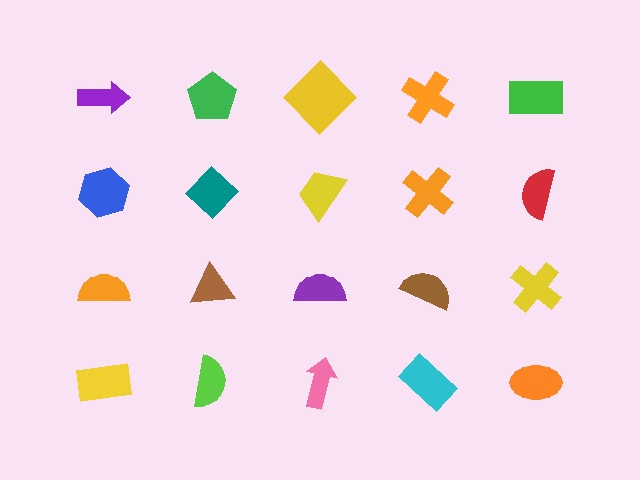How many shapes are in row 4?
5 shapes.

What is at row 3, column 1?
An orange semicircle.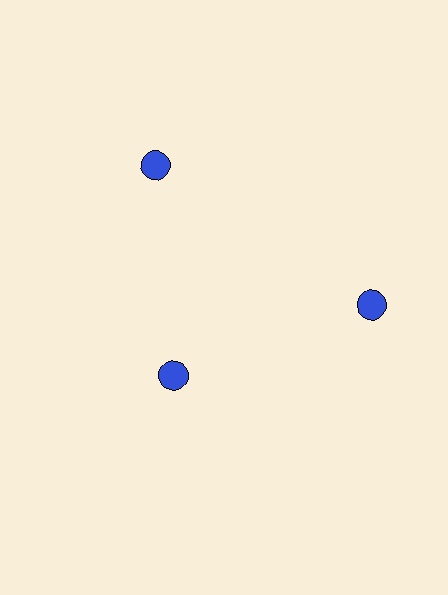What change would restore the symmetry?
The symmetry would be restored by moving it outward, back onto the ring so that all 3 circles sit at equal angles and equal distance from the center.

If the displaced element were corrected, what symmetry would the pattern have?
It would have 3-fold rotational symmetry — the pattern would map onto itself every 120 degrees.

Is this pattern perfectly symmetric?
No. The 3 blue circles are arranged in a ring, but one element near the 7 o'clock position is pulled inward toward the center, breaking the 3-fold rotational symmetry.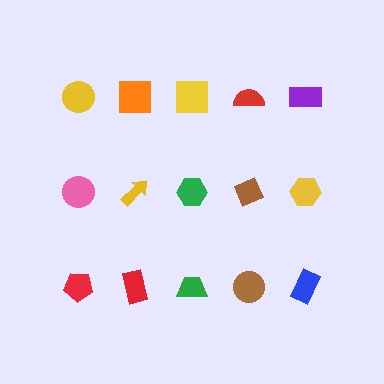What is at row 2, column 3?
A green hexagon.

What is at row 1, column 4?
A red semicircle.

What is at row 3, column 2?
A red rectangle.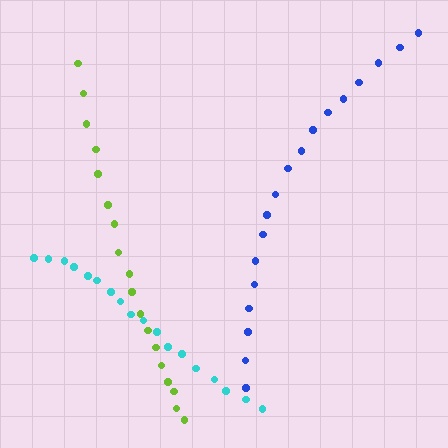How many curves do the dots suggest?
There are 3 distinct paths.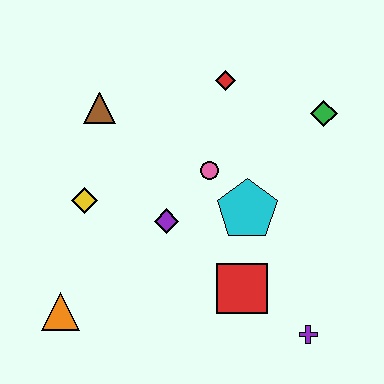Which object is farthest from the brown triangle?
The purple cross is farthest from the brown triangle.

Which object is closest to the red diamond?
The pink circle is closest to the red diamond.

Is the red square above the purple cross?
Yes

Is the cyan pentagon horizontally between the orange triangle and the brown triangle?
No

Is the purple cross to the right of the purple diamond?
Yes